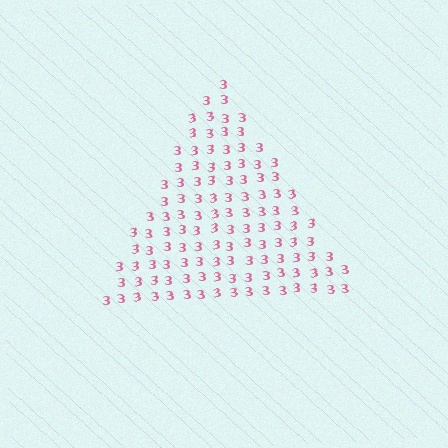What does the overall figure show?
The overall figure shows a triangle.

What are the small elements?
The small elements are digit 3's.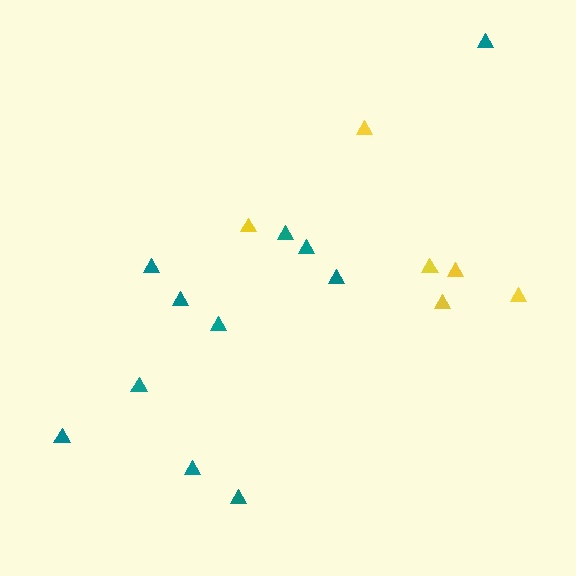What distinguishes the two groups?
There are 2 groups: one group of teal triangles (11) and one group of yellow triangles (6).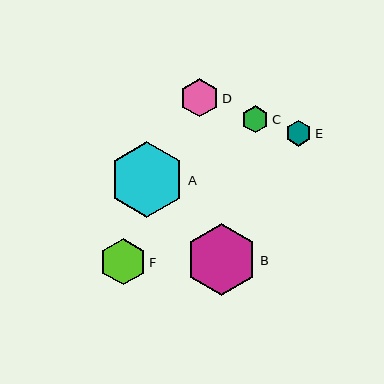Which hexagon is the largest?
Hexagon A is the largest with a size of approximately 76 pixels.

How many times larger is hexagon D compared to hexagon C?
Hexagon D is approximately 1.4 times the size of hexagon C.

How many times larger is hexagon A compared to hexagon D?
Hexagon A is approximately 2.0 times the size of hexagon D.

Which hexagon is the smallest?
Hexagon E is the smallest with a size of approximately 26 pixels.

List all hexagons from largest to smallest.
From largest to smallest: A, B, F, D, C, E.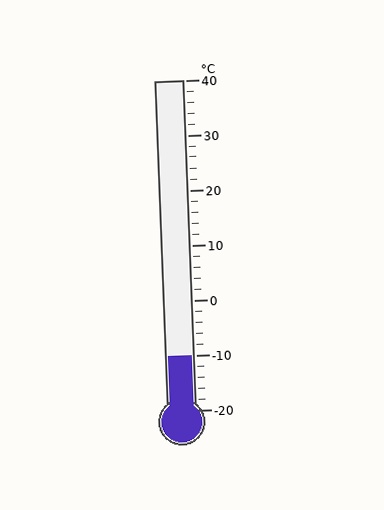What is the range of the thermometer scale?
The thermometer scale ranges from -20°C to 40°C.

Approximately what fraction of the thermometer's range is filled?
The thermometer is filled to approximately 15% of its range.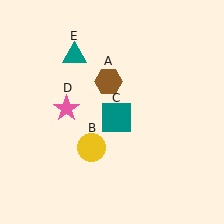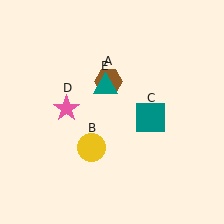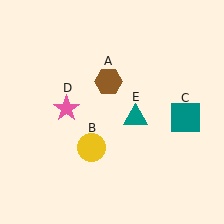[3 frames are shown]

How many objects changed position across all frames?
2 objects changed position: teal square (object C), teal triangle (object E).